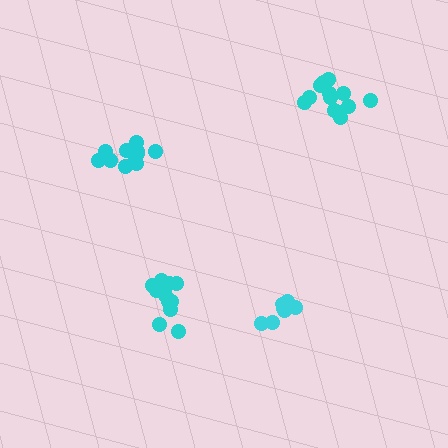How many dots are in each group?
Group 1: 12 dots, Group 2: 7 dots, Group 3: 13 dots, Group 4: 12 dots (44 total).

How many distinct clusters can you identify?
There are 4 distinct clusters.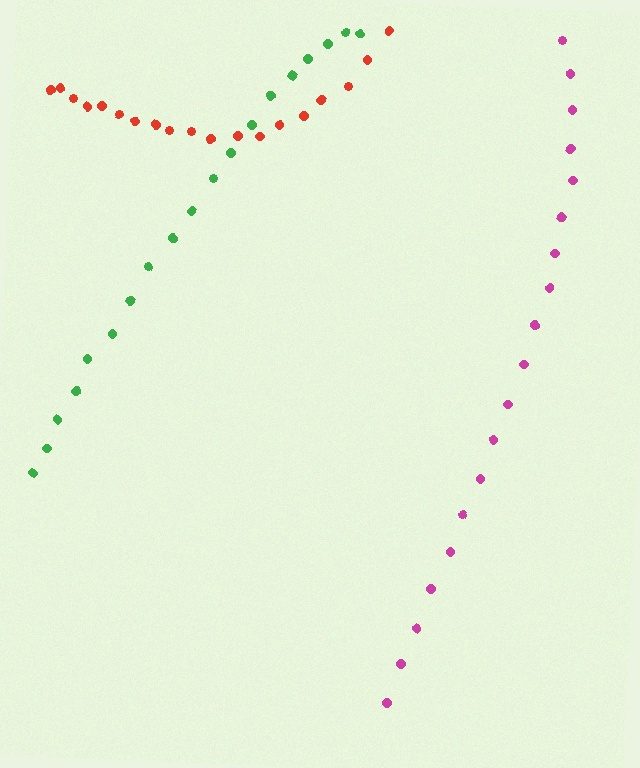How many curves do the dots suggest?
There are 3 distinct paths.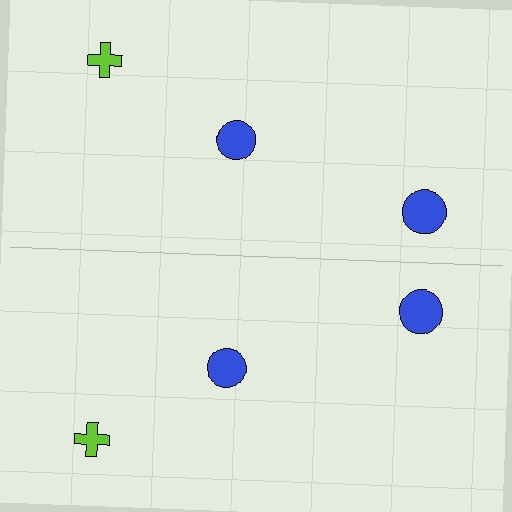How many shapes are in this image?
There are 6 shapes in this image.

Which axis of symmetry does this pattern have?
The pattern has a horizontal axis of symmetry running through the center of the image.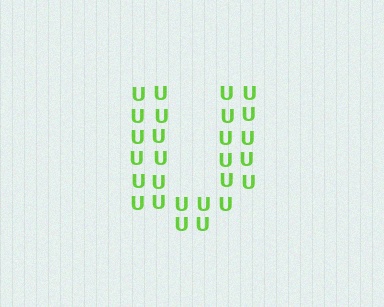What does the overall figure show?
The overall figure shows the letter U.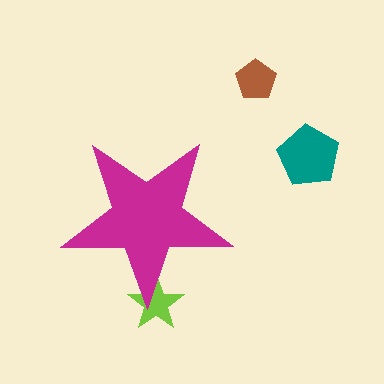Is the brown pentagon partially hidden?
No, the brown pentagon is fully visible.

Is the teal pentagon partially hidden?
No, the teal pentagon is fully visible.